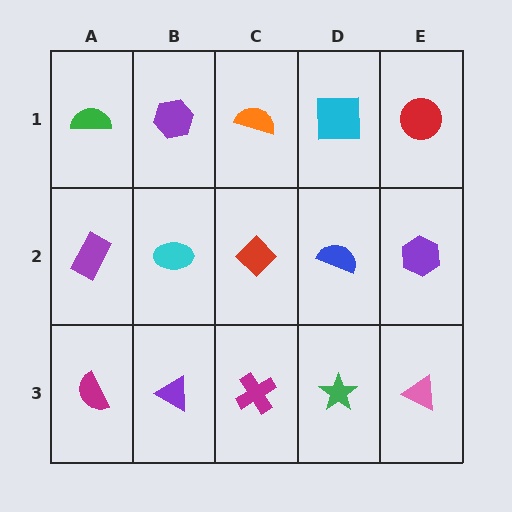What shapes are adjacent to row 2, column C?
An orange semicircle (row 1, column C), a magenta cross (row 3, column C), a cyan ellipse (row 2, column B), a blue semicircle (row 2, column D).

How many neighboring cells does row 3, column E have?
2.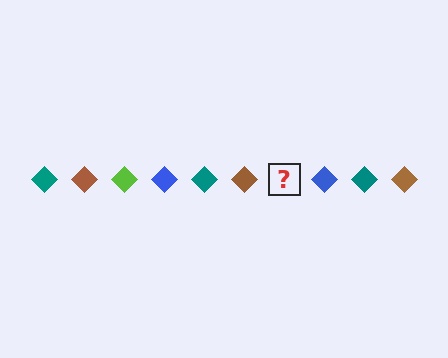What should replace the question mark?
The question mark should be replaced with a lime diamond.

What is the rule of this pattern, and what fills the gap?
The rule is that the pattern cycles through teal, brown, lime, blue diamonds. The gap should be filled with a lime diamond.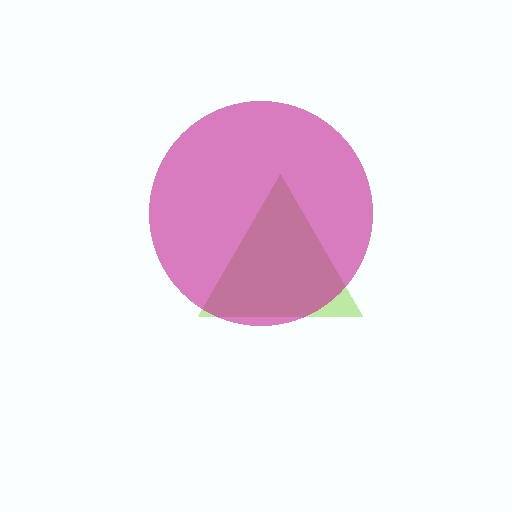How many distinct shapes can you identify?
There are 2 distinct shapes: a lime triangle, a magenta circle.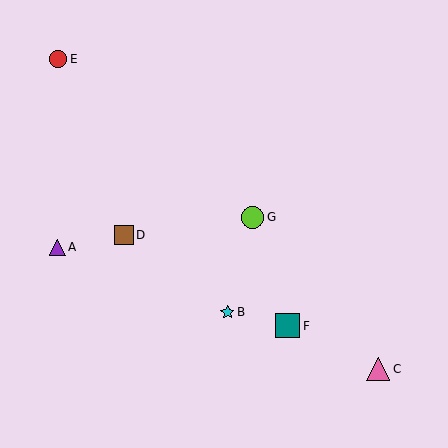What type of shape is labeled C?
Shape C is a pink triangle.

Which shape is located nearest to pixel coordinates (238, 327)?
The cyan star (labeled B) at (227, 312) is nearest to that location.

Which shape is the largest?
The teal square (labeled F) is the largest.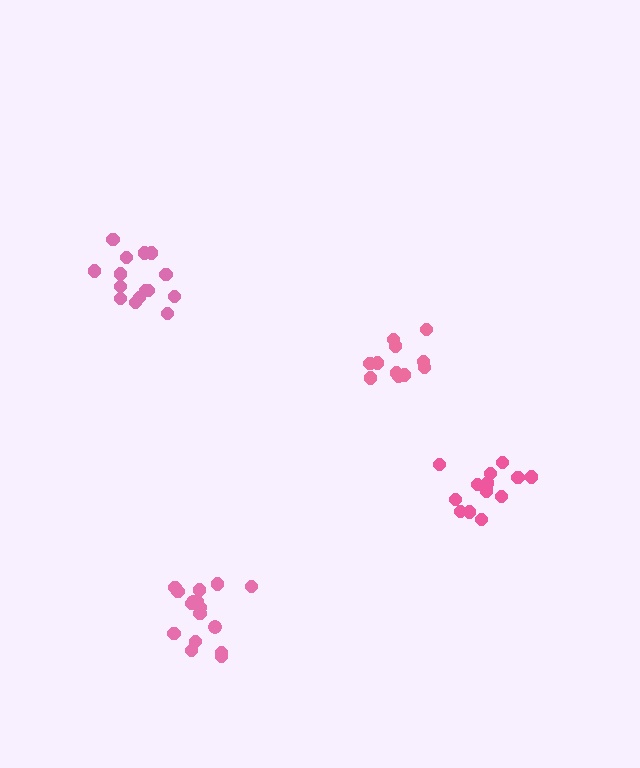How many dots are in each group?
Group 1: 15 dots, Group 2: 14 dots, Group 3: 17 dots, Group 4: 11 dots (57 total).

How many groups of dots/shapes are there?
There are 4 groups.